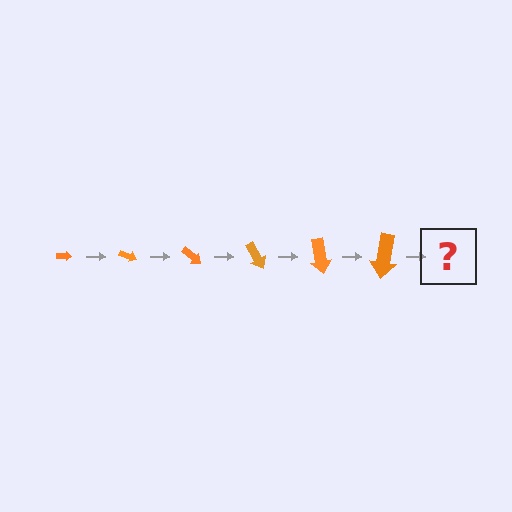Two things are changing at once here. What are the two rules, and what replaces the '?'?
The two rules are that the arrow grows larger each step and it rotates 20 degrees each step. The '?' should be an arrow, larger than the previous one and rotated 120 degrees from the start.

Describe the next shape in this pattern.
It should be an arrow, larger than the previous one and rotated 120 degrees from the start.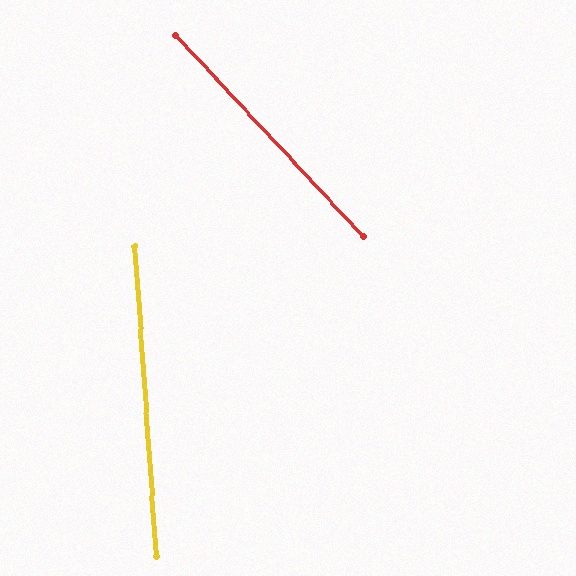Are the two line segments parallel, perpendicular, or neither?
Neither parallel nor perpendicular — they differ by about 39°.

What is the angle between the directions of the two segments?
Approximately 39 degrees.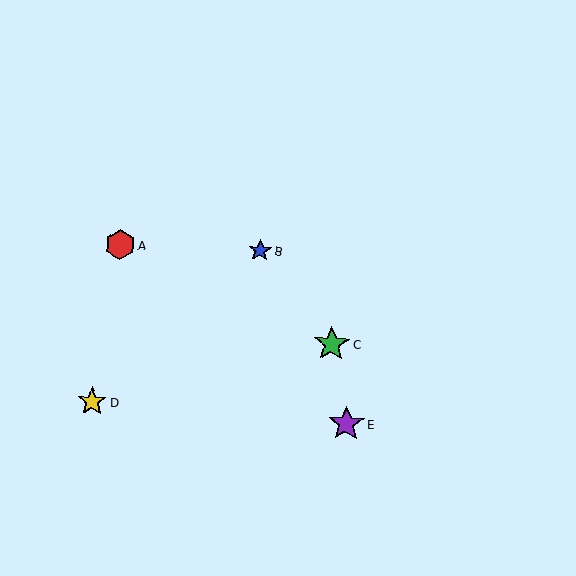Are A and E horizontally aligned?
No, A is at y≈245 and E is at y≈424.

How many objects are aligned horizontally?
2 objects (A, B) are aligned horizontally.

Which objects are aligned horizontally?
Objects A, B are aligned horizontally.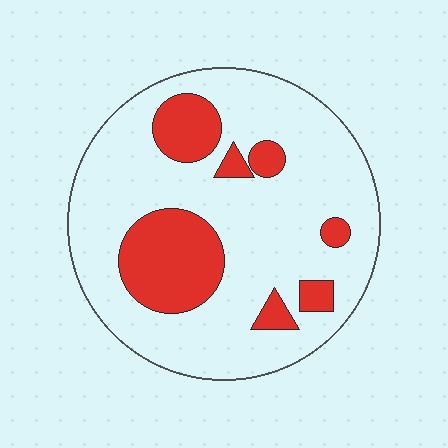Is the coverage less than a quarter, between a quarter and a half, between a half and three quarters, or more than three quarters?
Less than a quarter.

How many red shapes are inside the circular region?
7.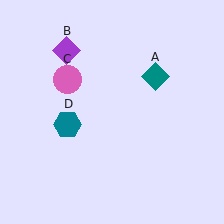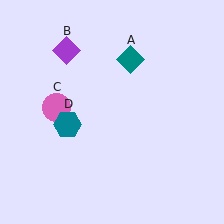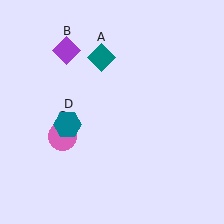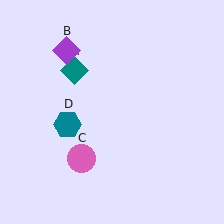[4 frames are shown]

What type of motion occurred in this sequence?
The teal diamond (object A), pink circle (object C) rotated counterclockwise around the center of the scene.